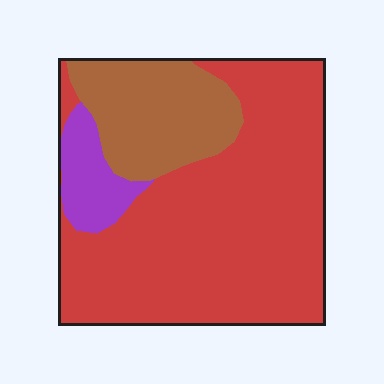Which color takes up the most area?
Red, at roughly 70%.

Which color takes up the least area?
Purple, at roughly 10%.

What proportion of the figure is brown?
Brown takes up about one fifth (1/5) of the figure.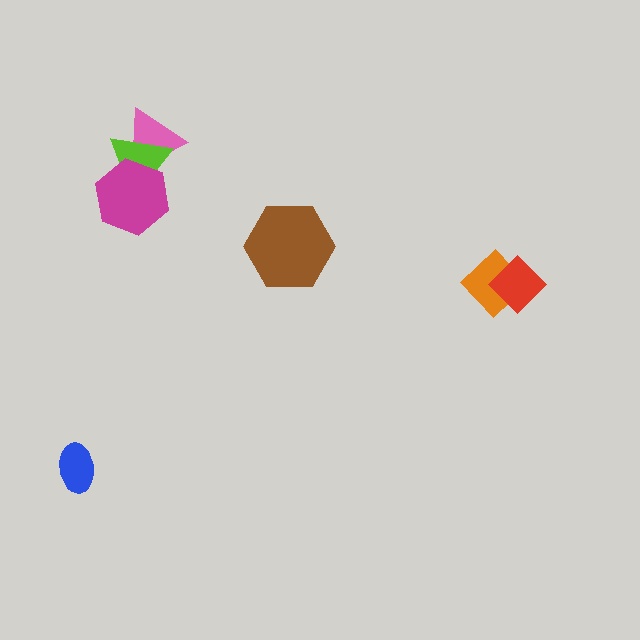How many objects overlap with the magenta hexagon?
2 objects overlap with the magenta hexagon.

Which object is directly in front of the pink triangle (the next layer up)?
The lime triangle is directly in front of the pink triangle.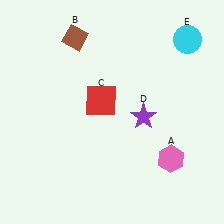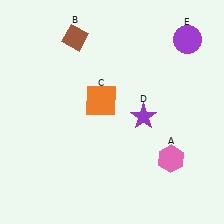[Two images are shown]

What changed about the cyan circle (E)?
In Image 1, E is cyan. In Image 2, it changed to purple.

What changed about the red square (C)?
In Image 1, C is red. In Image 2, it changed to orange.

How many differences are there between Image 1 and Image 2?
There are 2 differences between the two images.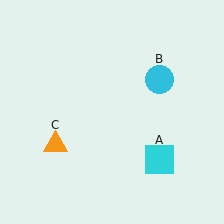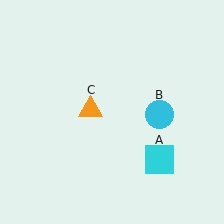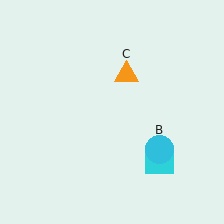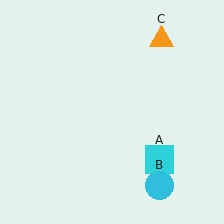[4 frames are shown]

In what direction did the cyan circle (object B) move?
The cyan circle (object B) moved down.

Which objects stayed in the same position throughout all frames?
Cyan square (object A) remained stationary.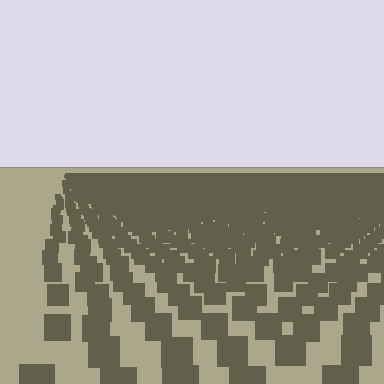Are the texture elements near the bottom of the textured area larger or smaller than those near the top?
Larger. Near the bottom, elements are closer to the viewer and appear at a bigger on-screen size.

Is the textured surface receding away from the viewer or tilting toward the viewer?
The surface is receding away from the viewer. Texture elements get smaller and denser toward the top.